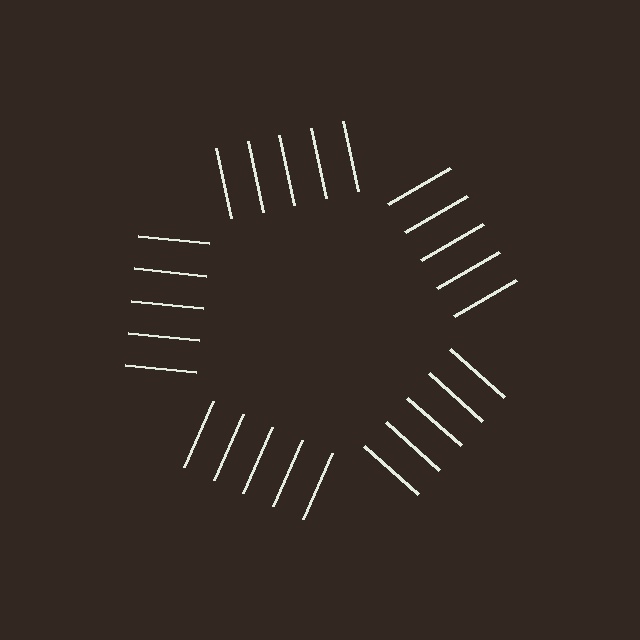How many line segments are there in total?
25 — 5 along each of the 5 edges.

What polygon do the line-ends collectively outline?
An illusory pentagon — the line segments terminate on its edges but no continuous stroke is drawn.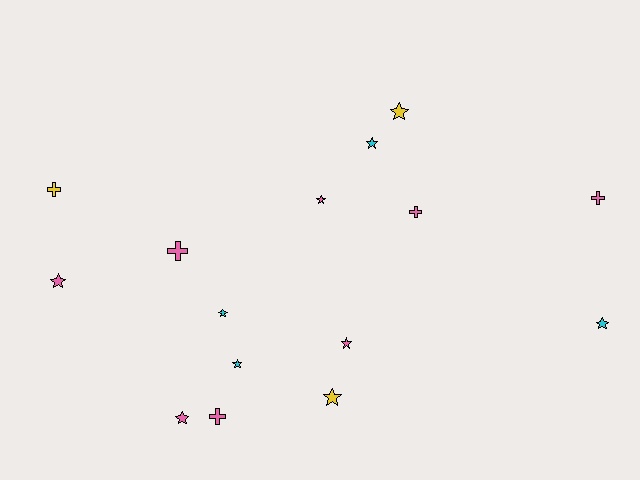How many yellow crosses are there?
There is 1 yellow cross.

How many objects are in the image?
There are 15 objects.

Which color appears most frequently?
Pink, with 8 objects.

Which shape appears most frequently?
Star, with 10 objects.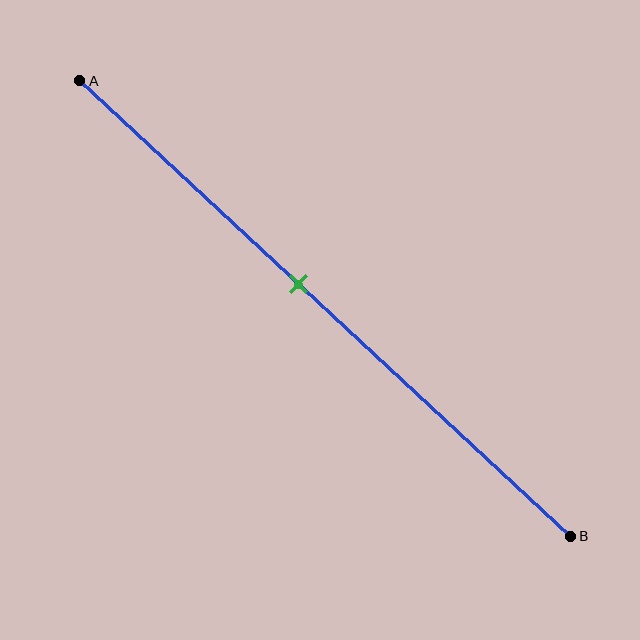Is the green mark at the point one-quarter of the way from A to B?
No, the mark is at about 45% from A, not at the 25% one-quarter point.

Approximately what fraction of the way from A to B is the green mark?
The green mark is approximately 45% of the way from A to B.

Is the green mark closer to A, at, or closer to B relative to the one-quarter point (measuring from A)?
The green mark is closer to point B than the one-quarter point of segment AB.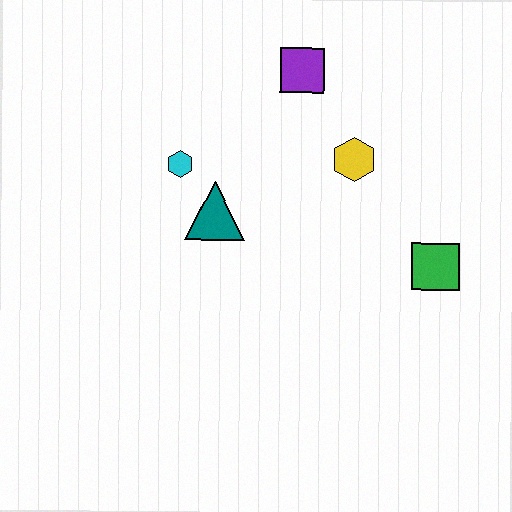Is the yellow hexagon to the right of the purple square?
Yes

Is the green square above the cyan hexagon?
No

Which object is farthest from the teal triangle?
The green square is farthest from the teal triangle.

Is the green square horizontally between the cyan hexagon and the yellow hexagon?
No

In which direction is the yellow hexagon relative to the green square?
The yellow hexagon is above the green square.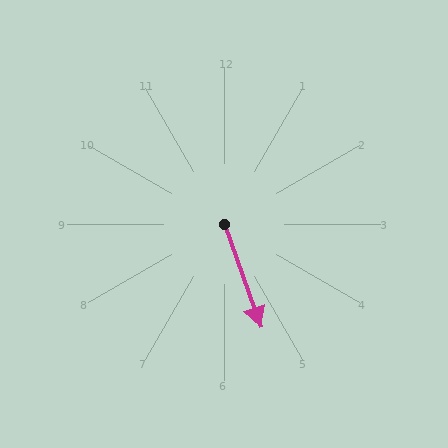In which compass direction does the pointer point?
South.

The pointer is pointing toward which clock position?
Roughly 5 o'clock.